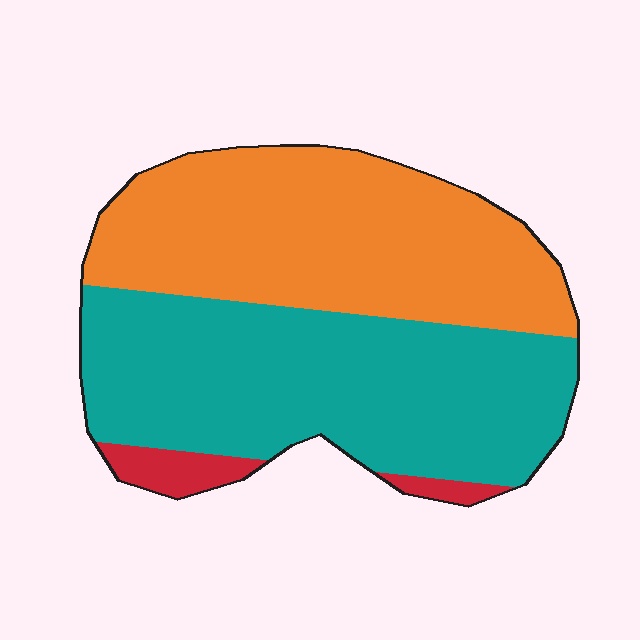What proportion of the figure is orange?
Orange covers around 45% of the figure.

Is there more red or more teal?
Teal.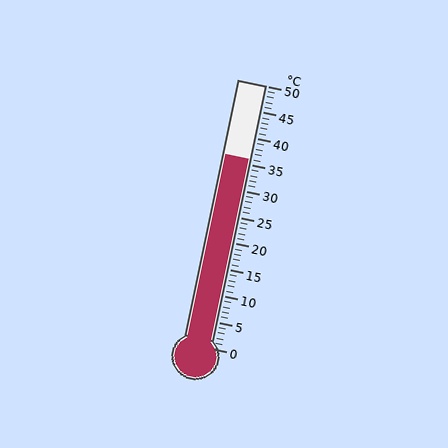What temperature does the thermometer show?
The thermometer shows approximately 36°C.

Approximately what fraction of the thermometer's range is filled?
The thermometer is filled to approximately 70% of its range.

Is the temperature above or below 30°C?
The temperature is above 30°C.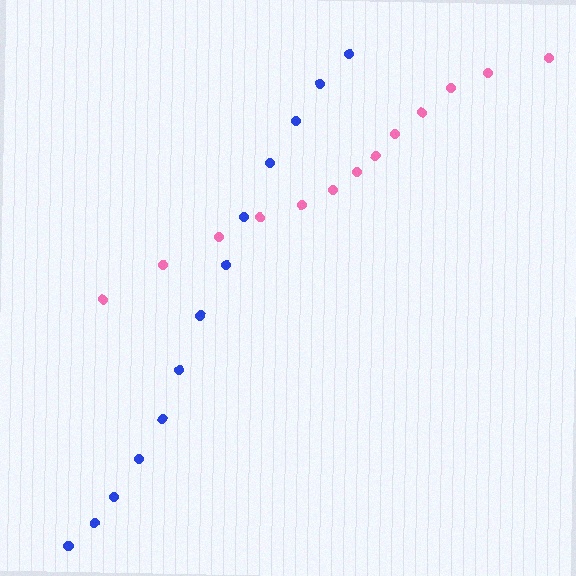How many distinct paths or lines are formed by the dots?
There are 2 distinct paths.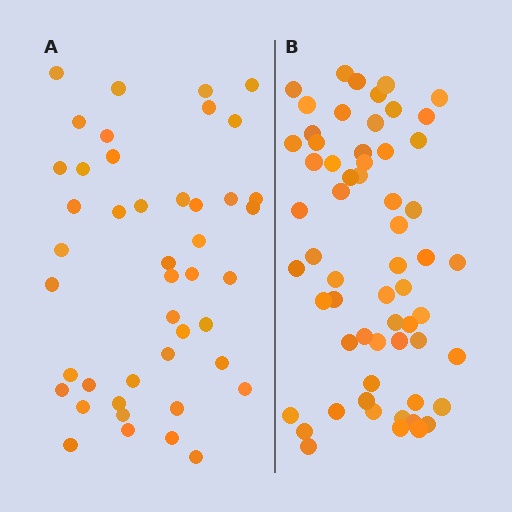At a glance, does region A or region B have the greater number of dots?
Region B (the right region) has more dots.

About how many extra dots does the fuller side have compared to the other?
Region B has approximately 15 more dots than region A.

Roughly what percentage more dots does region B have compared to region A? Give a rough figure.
About 35% more.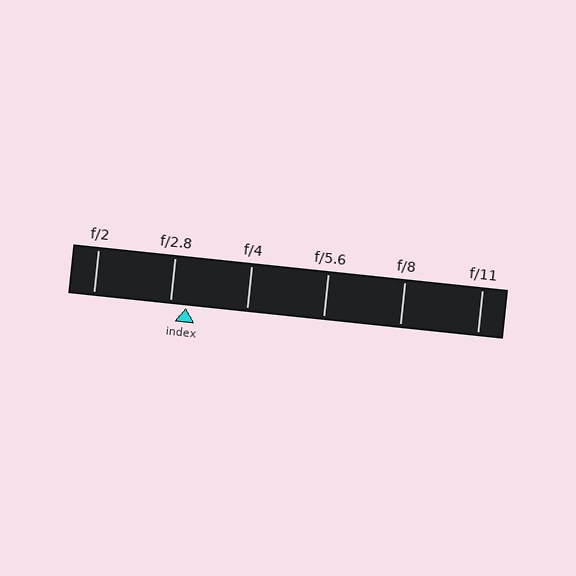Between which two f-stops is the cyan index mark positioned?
The index mark is between f/2.8 and f/4.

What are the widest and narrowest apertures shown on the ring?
The widest aperture shown is f/2 and the narrowest is f/11.